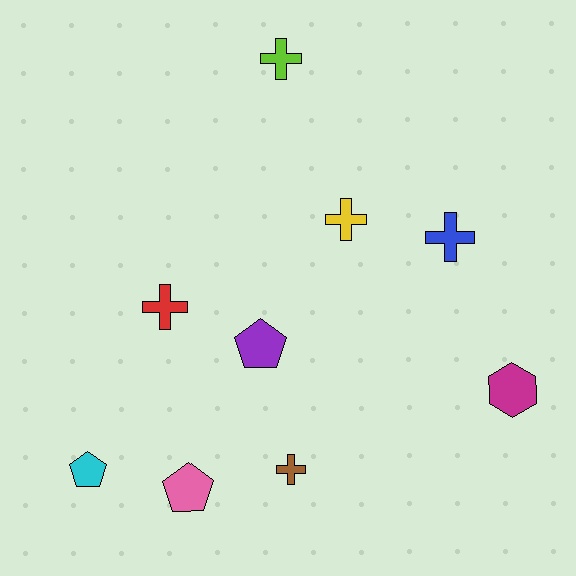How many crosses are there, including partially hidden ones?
There are 5 crosses.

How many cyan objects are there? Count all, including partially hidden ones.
There is 1 cyan object.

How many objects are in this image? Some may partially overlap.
There are 9 objects.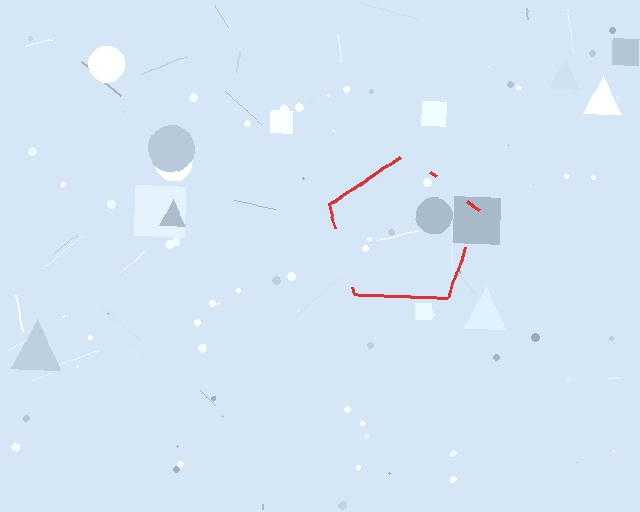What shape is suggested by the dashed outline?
The dashed outline suggests a pentagon.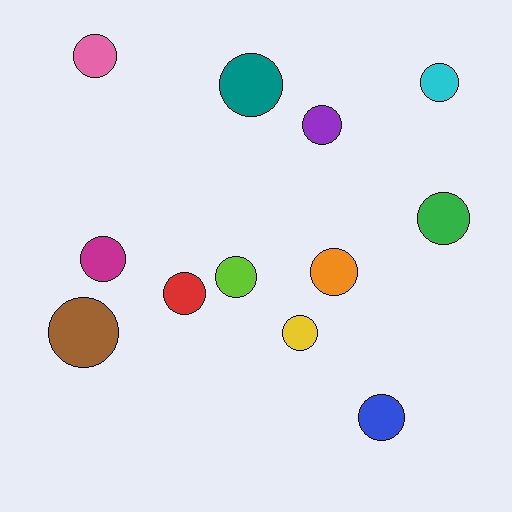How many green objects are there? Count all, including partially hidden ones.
There is 1 green object.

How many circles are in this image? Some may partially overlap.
There are 12 circles.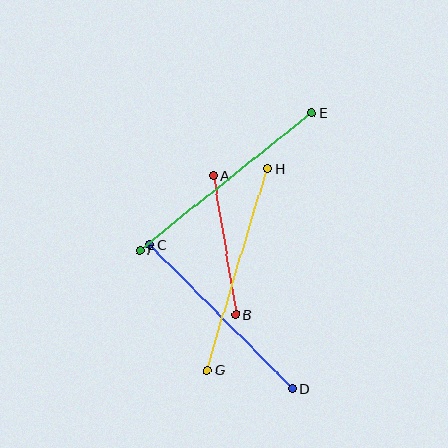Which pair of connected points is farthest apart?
Points E and F are farthest apart.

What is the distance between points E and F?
The distance is approximately 220 pixels.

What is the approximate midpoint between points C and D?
The midpoint is at approximately (221, 317) pixels.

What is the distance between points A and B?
The distance is approximately 141 pixels.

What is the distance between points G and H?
The distance is approximately 210 pixels.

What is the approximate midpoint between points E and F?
The midpoint is at approximately (226, 181) pixels.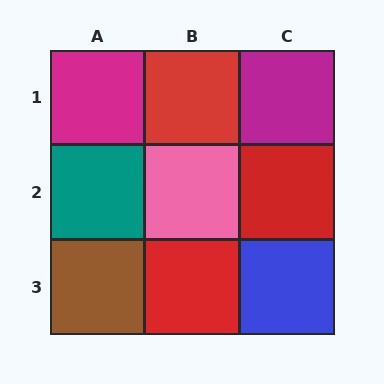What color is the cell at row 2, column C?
Red.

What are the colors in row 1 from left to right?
Magenta, red, magenta.